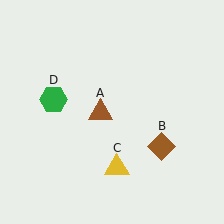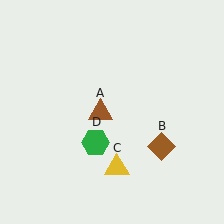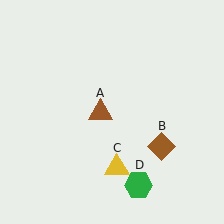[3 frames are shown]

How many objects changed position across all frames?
1 object changed position: green hexagon (object D).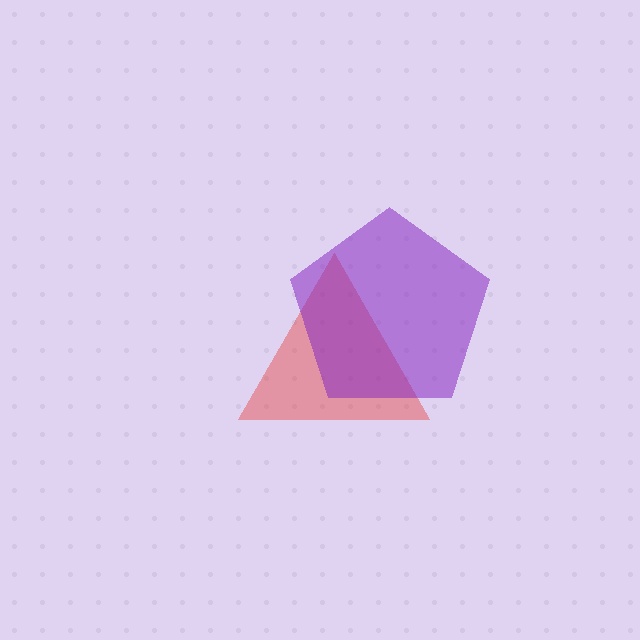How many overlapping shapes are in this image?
There are 2 overlapping shapes in the image.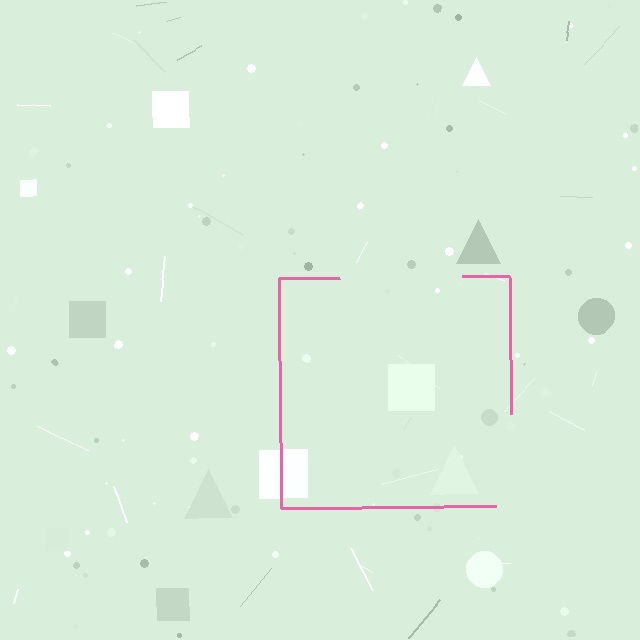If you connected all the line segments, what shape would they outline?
They would outline a square.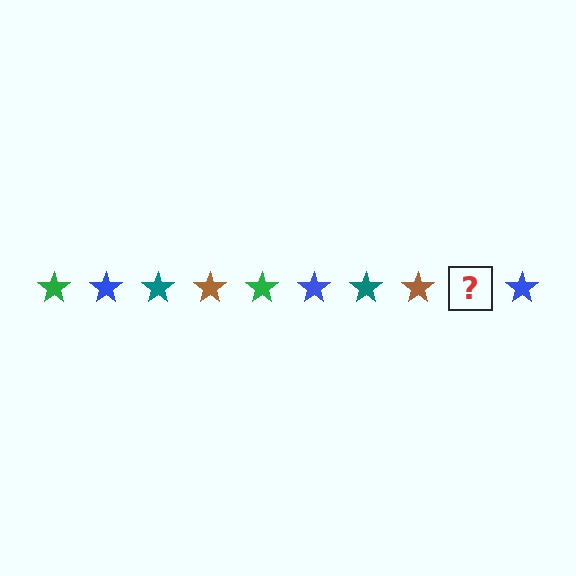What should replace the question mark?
The question mark should be replaced with a green star.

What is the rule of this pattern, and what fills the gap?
The rule is that the pattern cycles through green, blue, teal, brown stars. The gap should be filled with a green star.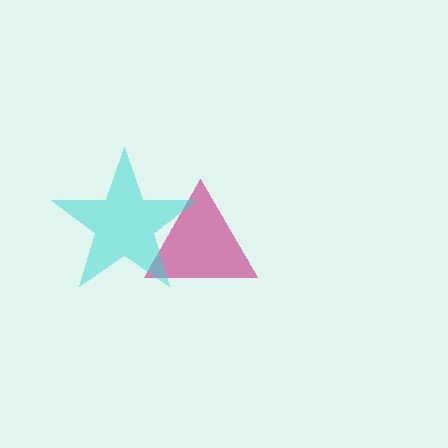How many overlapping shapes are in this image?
There are 2 overlapping shapes in the image.